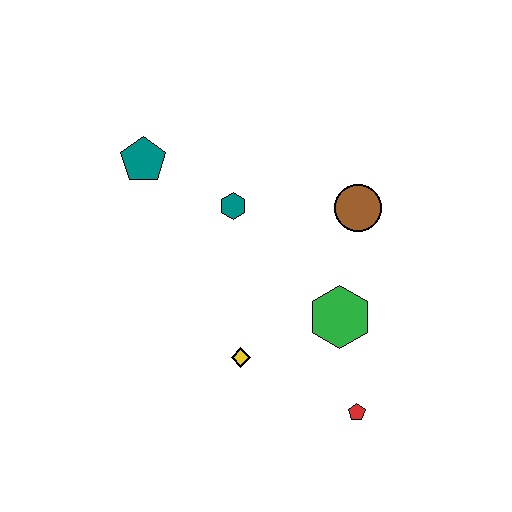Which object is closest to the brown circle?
The green hexagon is closest to the brown circle.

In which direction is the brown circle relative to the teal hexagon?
The brown circle is to the right of the teal hexagon.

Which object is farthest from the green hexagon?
The teal pentagon is farthest from the green hexagon.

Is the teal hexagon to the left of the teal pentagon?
No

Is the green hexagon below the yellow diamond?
No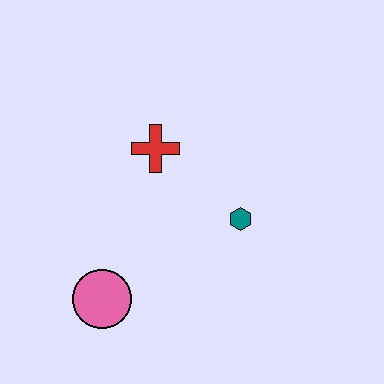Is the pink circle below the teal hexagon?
Yes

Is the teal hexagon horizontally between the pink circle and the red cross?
No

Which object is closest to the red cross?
The teal hexagon is closest to the red cross.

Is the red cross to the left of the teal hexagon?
Yes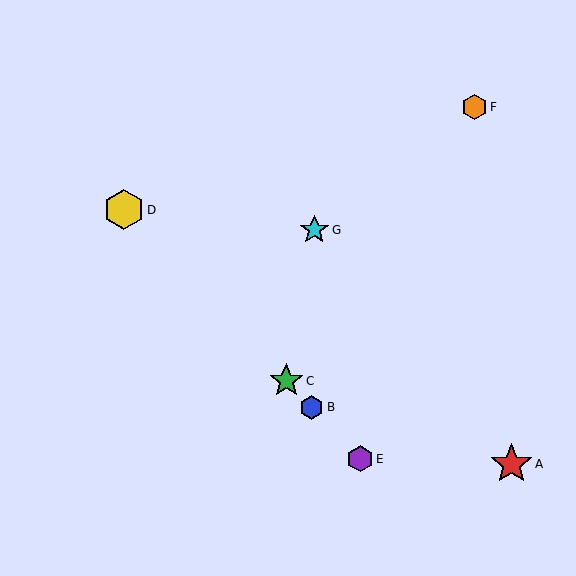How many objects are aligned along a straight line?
4 objects (B, C, D, E) are aligned along a straight line.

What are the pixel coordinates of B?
Object B is at (311, 407).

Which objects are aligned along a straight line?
Objects B, C, D, E are aligned along a straight line.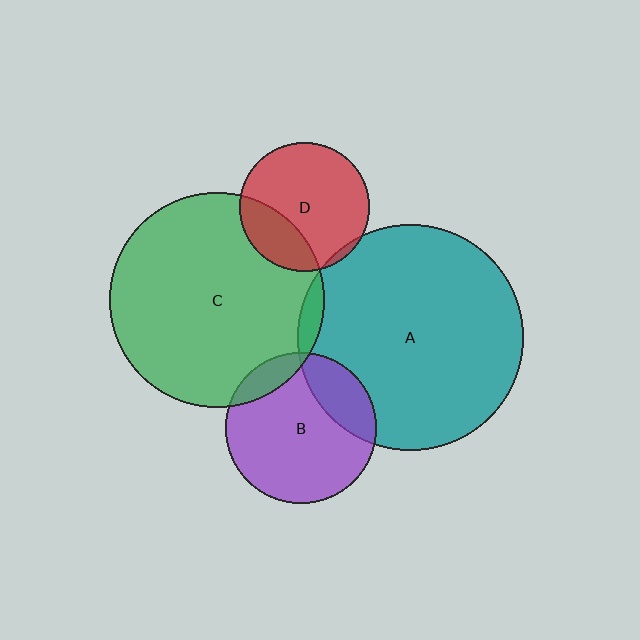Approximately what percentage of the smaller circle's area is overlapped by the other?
Approximately 20%.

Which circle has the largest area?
Circle A (teal).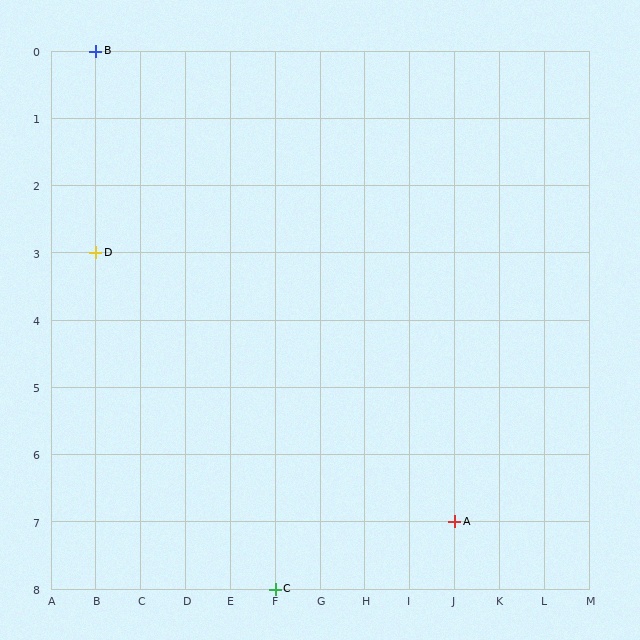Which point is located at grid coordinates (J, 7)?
Point A is at (J, 7).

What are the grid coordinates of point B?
Point B is at grid coordinates (B, 0).